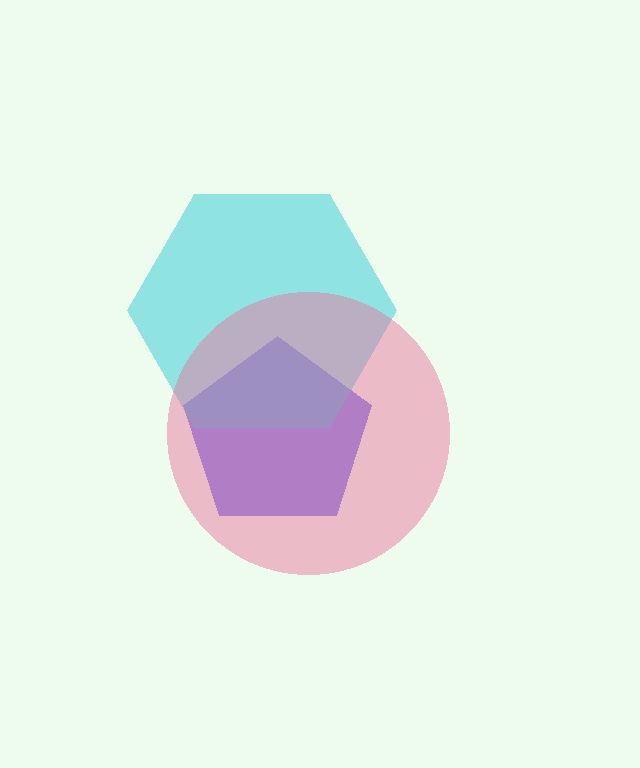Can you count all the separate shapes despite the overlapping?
Yes, there are 3 separate shapes.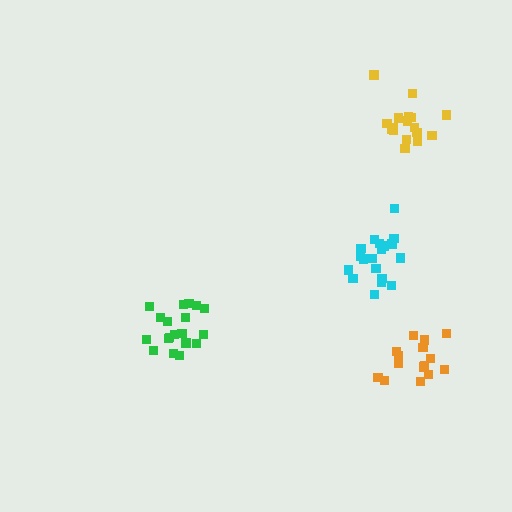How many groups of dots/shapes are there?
There are 4 groups.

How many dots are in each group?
Group 1: 17 dots, Group 2: 19 dots, Group 3: 15 dots, Group 4: 19 dots (70 total).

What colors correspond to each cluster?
The clusters are colored: yellow, green, orange, cyan.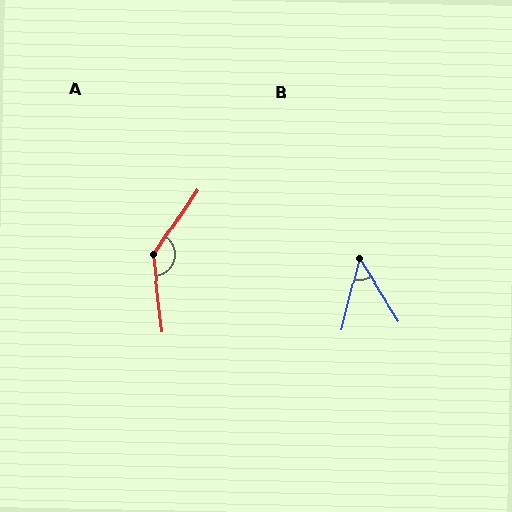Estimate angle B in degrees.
Approximately 46 degrees.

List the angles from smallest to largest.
B (46°), A (139°).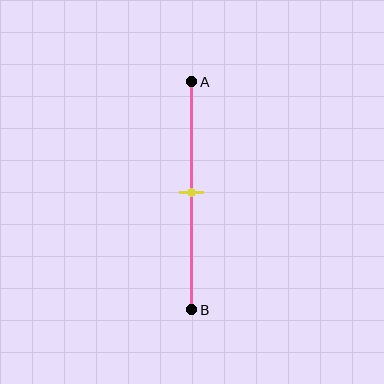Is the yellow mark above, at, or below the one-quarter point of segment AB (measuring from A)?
The yellow mark is below the one-quarter point of segment AB.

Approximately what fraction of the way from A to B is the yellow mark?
The yellow mark is approximately 50% of the way from A to B.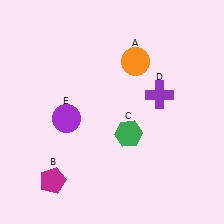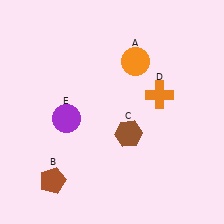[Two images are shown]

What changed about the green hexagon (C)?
In Image 1, C is green. In Image 2, it changed to brown.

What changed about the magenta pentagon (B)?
In Image 1, B is magenta. In Image 2, it changed to brown.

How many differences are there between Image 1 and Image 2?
There are 3 differences between the two images.